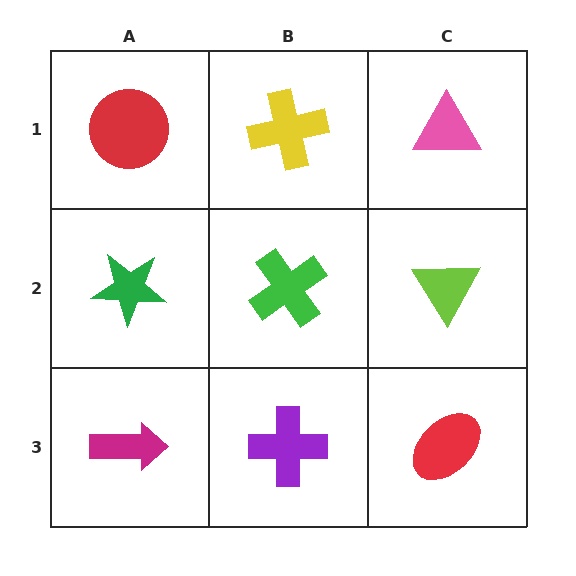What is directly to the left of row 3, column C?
A purple cross.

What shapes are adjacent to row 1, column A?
A green star (row 2, column A), a yellow cross (row 1, column B).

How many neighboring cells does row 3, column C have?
2.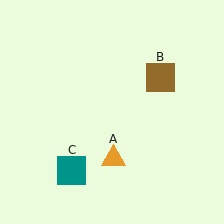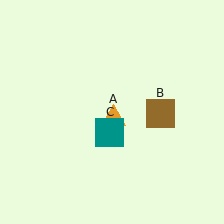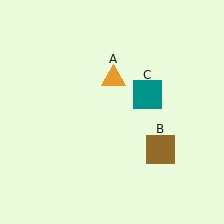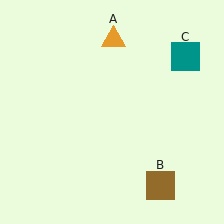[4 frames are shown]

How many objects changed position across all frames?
3 objects changed position: orange triangle (object A), brown square (object B), teal square (object C).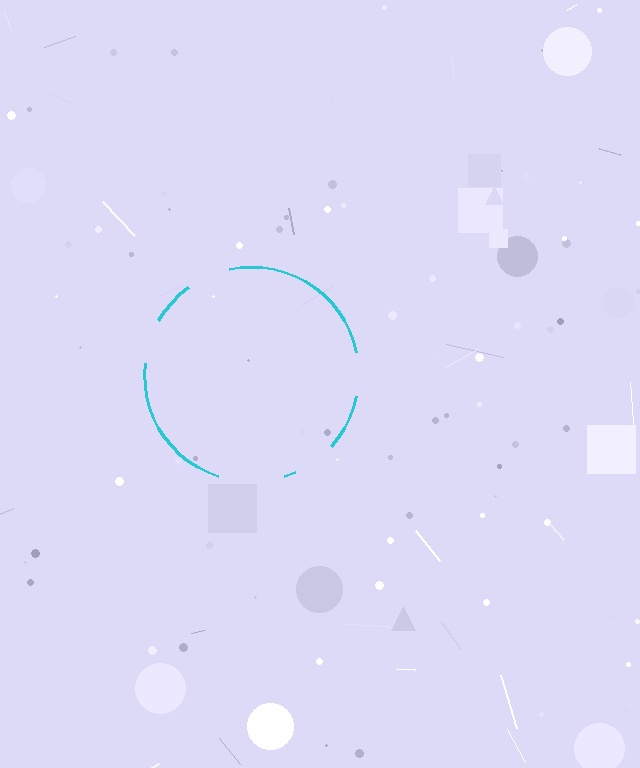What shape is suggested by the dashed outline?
The dashed outline suggests a circle.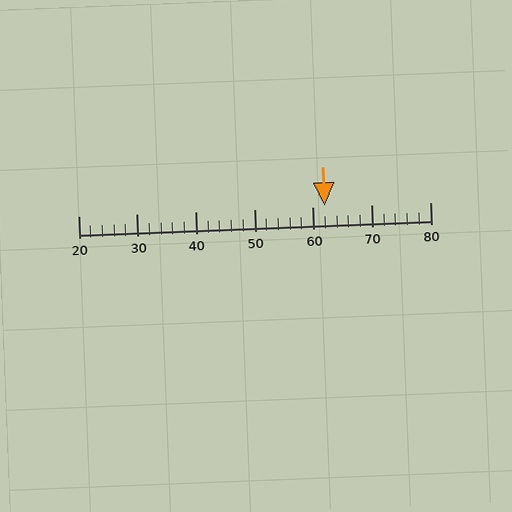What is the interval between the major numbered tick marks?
The major tick marks are spaced 10 units apart.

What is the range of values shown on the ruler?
The ruler shows values from 20 to 80.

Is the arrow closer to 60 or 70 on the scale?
The arrow is closer to 60.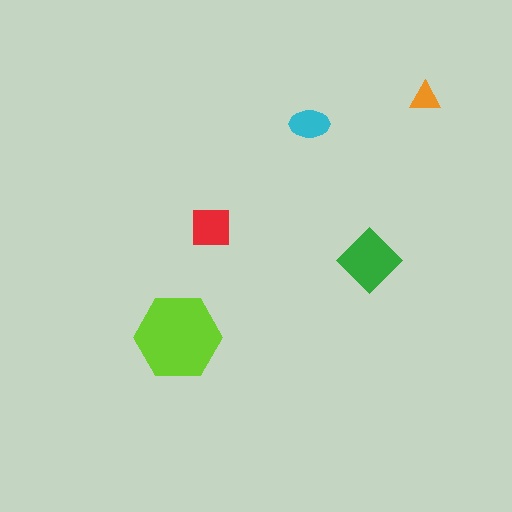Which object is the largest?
The lime hexagon.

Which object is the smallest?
The orange triangle.